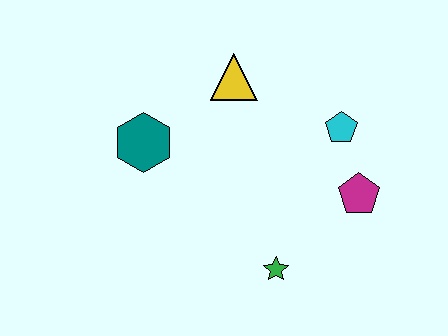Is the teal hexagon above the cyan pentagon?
No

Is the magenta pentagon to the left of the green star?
No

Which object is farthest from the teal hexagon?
The magenta pentagon is farthest from the teal hexagon.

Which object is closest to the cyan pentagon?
The magenta pentagon is closest to the cyan pentagon.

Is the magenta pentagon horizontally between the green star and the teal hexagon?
No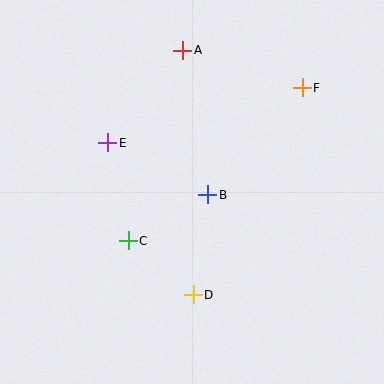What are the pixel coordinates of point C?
Point C is at (128, 241).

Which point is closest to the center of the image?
Point B at (208, 195) is closest to the center.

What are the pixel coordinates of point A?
Point A is at (183, 50).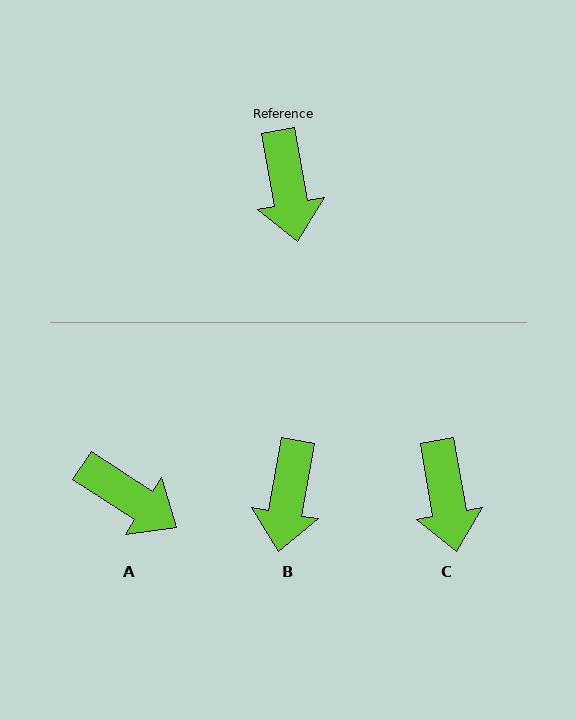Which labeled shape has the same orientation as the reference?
C.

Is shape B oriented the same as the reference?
No, it is off by about 20 degrees.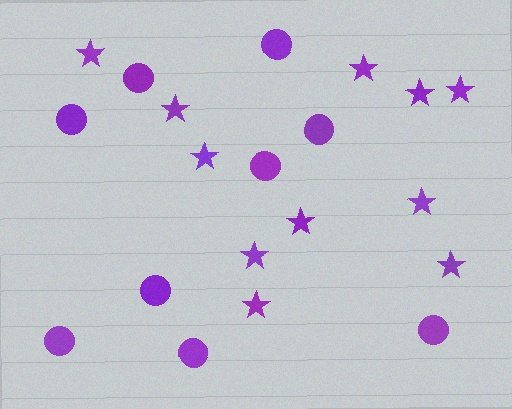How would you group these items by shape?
There are 2 groups: one group of circles (9) and one group of stars (11).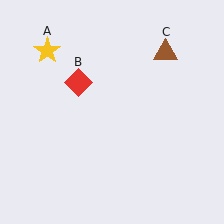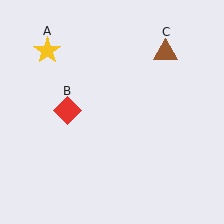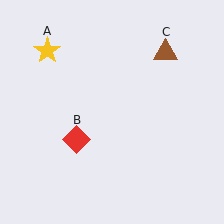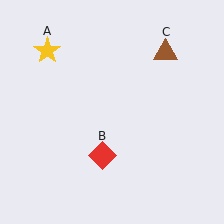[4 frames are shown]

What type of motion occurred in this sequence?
The red diamond (object B) rotated counterclockwise around the center of the scene.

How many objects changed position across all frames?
1 object changed position: red diamond (object B).